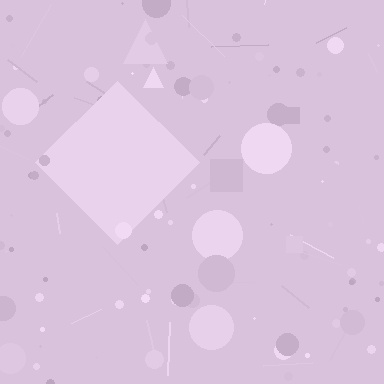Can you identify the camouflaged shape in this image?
The camouflaged shape is a diamond.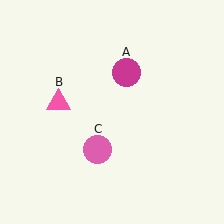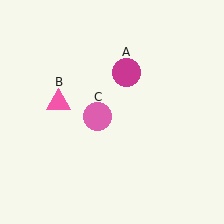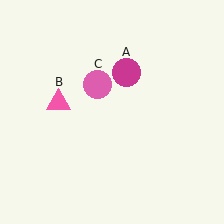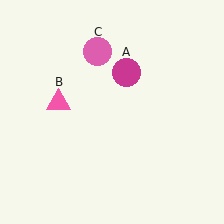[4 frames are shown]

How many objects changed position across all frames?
1 object changed position: pink circle (object C).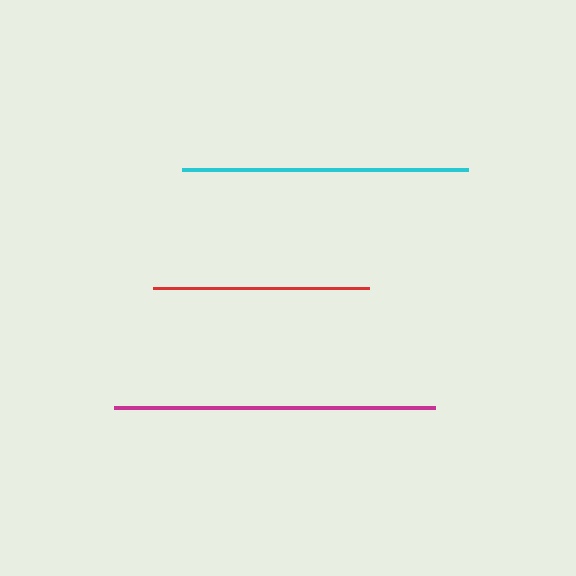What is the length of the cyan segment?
The cyan segment is approximately 286 pixels long.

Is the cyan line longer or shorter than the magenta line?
The magenta line is longer than the cyan line.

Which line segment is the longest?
The magenta line is the longest at approximately 321 pixels.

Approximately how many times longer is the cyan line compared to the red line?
The cyan line is approximately 1.3 times the length of the red line.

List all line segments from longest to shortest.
From longest to shortest: magenta, cyan, red.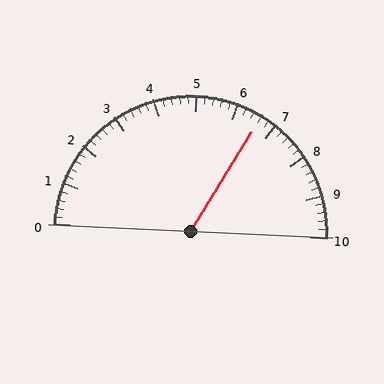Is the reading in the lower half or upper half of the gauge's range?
The reading is in the upper half of the range (0 to 10).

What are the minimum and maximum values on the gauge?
The gauge ranges from 0 to 10.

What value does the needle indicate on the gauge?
The needle indicates approximately 6.6.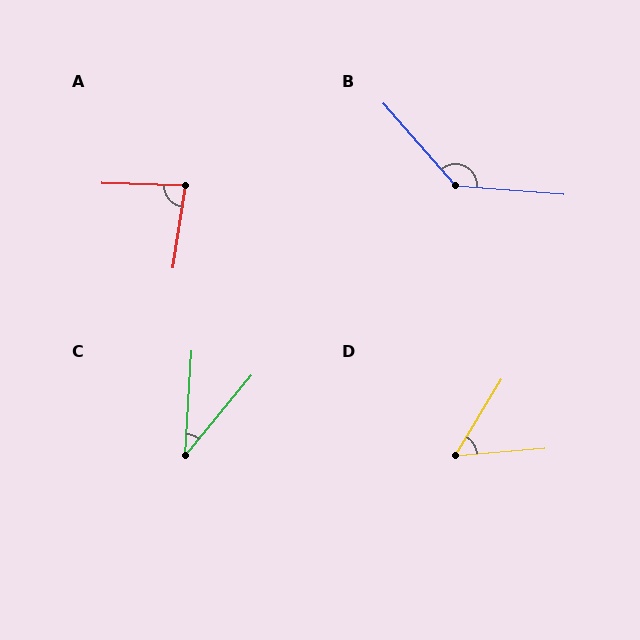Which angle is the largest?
B, at approximately 136 degrees.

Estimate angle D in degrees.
Approximately 54 degrees.